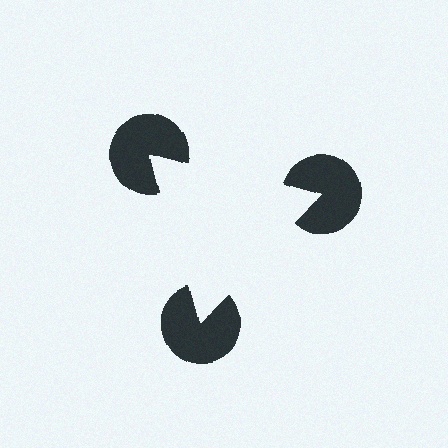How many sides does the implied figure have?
3 sides.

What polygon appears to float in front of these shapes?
An illusory triangle — its edges are inferred from the aligned wedge cuts in the pac-man discs, not physically drawn.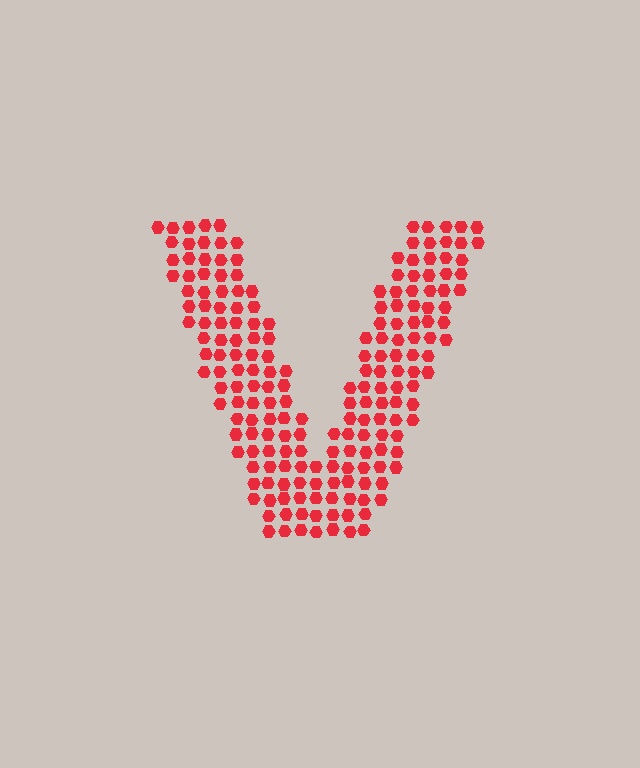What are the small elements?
The small elements are hexagons.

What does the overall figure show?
The overall figure shows the letter V.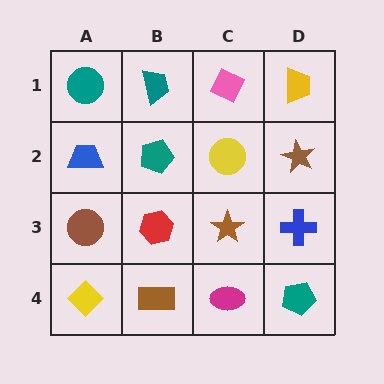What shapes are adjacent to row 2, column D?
A yellow trapezoid (row 1, column D), a blue cross (row 3, column D), a yellow circle (row 2, column C).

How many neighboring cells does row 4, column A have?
2.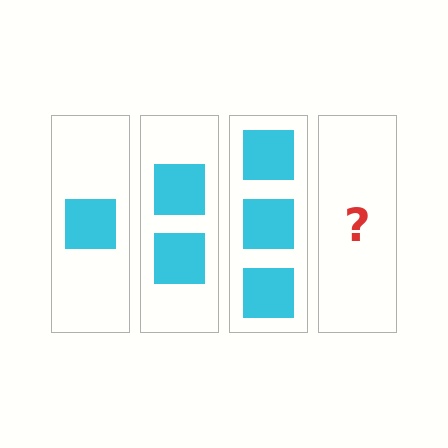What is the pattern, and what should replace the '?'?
The pattern is that each step adds one more square. The '?' should be 4 squares.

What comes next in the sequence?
The next element should be 4 squares.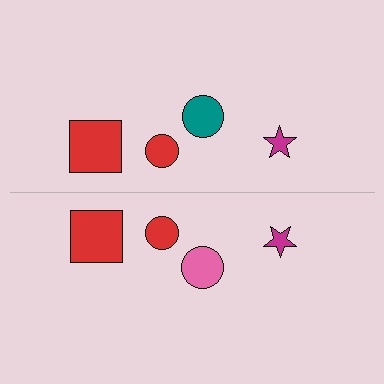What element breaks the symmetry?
The pink circle on the bottom side breaks the symmetry — its mirror counterpart is teal.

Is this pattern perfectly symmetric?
No, the pattern is not perfectly symmetric. The pink circle on the bottom side breaks the symmetry — its mirror counterpart is teal.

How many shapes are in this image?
There are 8 shapes in this image.